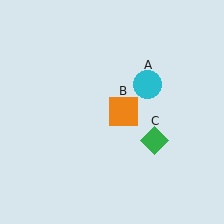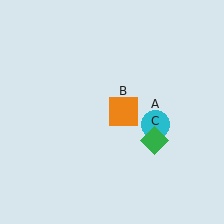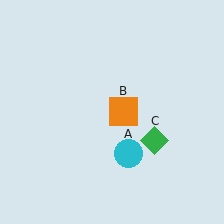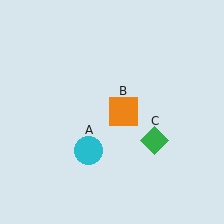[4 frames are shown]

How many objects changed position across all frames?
1 object changed position: cyan circle (object A).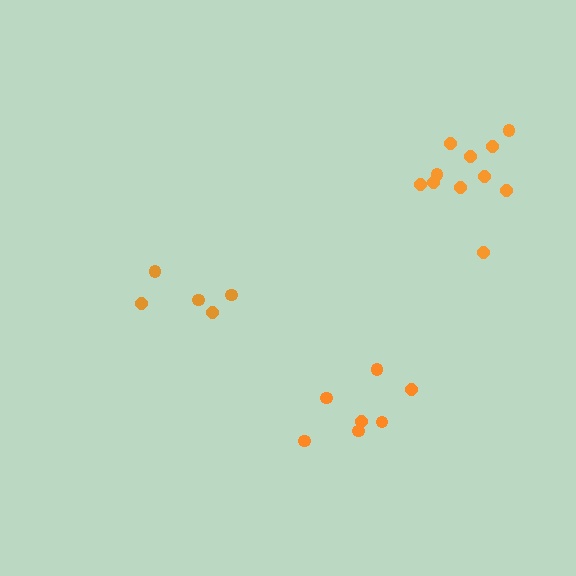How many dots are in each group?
Group 1: 7 dots, Group 2: 5 dots, Group 3: 11 dots (23 total).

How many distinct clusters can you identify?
There are 3 distinct clusters.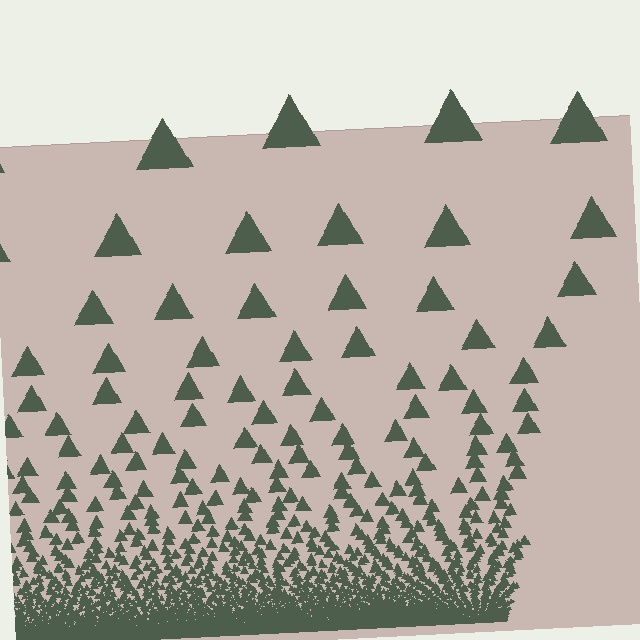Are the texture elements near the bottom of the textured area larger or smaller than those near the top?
Smaller. The gradient is inverted — elements near the bottom are smaller and denser.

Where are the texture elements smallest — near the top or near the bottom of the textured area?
Near the bottom.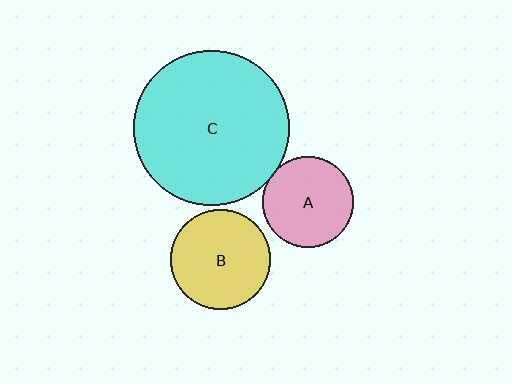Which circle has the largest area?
Circle C (cyan).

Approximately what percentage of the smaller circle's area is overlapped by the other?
Approximately 5%.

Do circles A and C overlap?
Yes.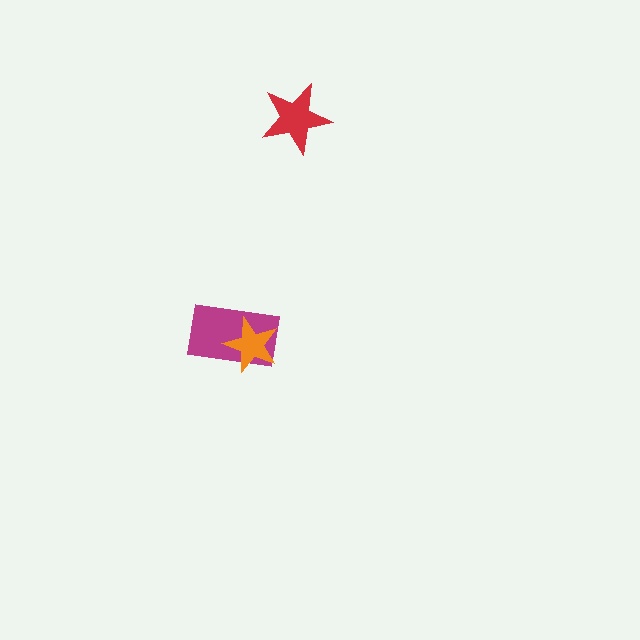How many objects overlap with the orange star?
1 object overlaps with the orange star.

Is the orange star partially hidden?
No, no other shape covers it.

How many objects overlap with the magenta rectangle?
1 object overlaps with the magenta rectangle.